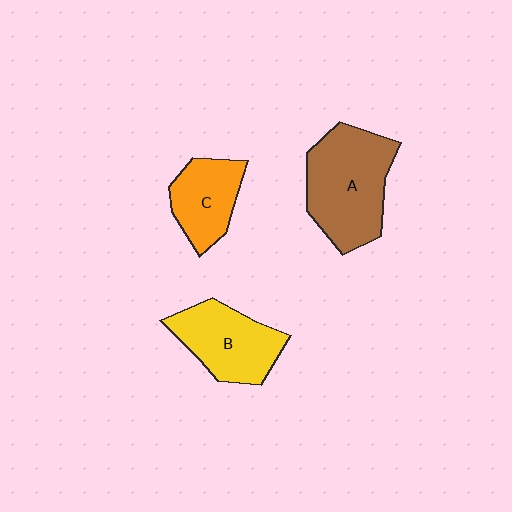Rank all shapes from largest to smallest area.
From largest to smallest: A (brown), B (yellow), C (orange).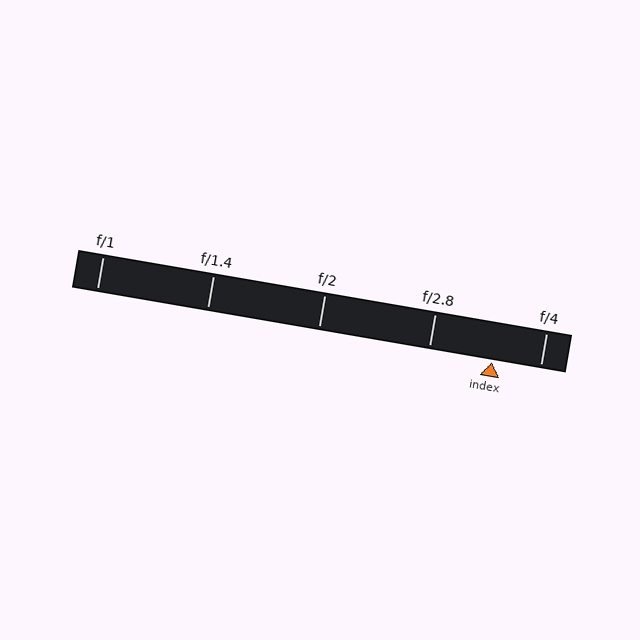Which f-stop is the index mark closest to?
The index mark is closest to f/4.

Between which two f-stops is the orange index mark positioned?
The index mark is between f/2.8 and f/4.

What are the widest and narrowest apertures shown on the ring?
The widest aperture shown is f/1 and the narrowest is f/4.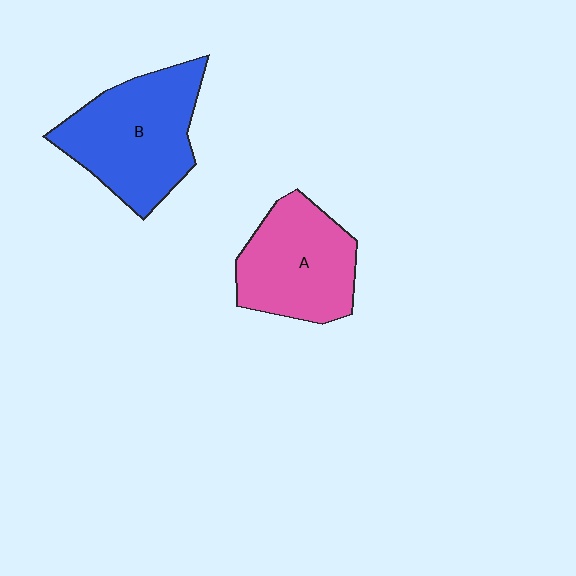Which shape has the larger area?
Shape B (blue).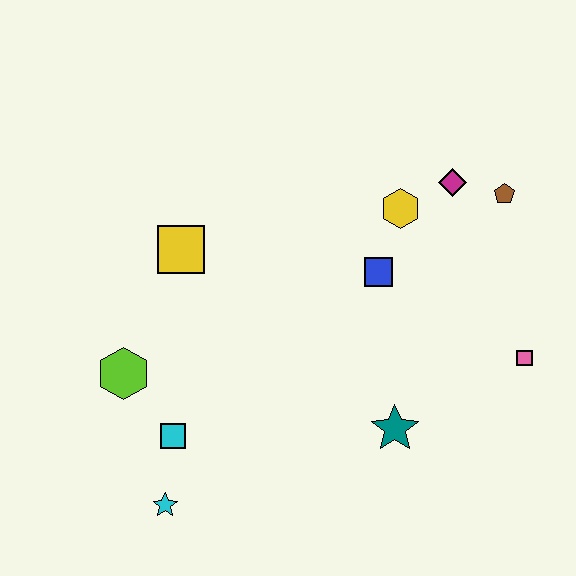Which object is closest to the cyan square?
The cyan star is closest to the cyan square.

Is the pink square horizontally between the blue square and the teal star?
No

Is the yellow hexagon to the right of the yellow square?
Yes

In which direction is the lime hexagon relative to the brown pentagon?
The lime hexagon is to the left of the brown pentagon.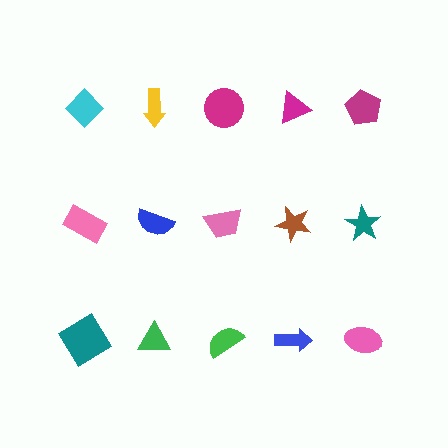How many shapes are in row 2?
5 shapes.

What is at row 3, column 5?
A pink ellipse.